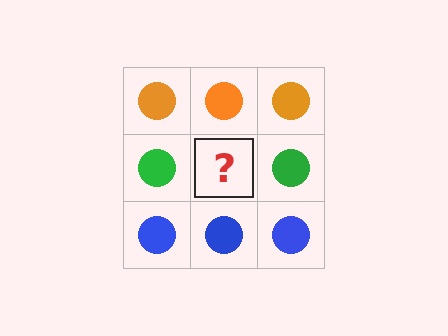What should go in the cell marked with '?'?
The missing cell should contain a green circle.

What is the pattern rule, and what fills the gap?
The rule is that each row has a consistent color. The gap should be filled with a green circle.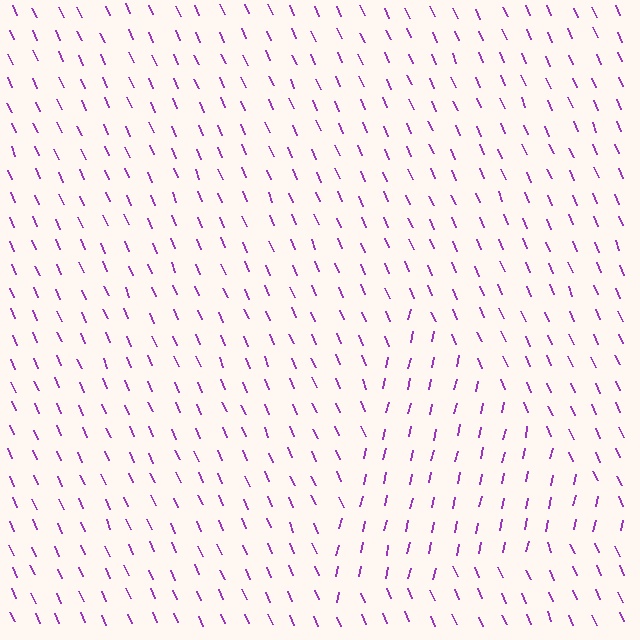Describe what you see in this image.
The image is filled with small purple line segments. A triangle region in the image has lines oriented differently from the surrounding lines, creating a visible texture boundary.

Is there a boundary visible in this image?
Yes, there is a texture boundary formed by a change in line orientation.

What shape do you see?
I see a triangle.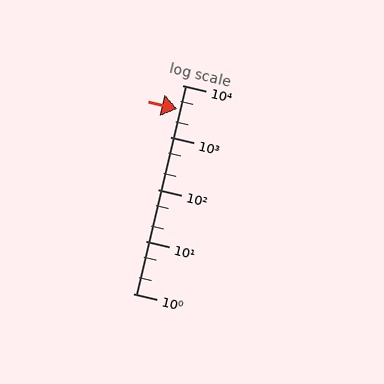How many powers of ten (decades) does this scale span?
The scale spans 4 decades, from 1 to 10000.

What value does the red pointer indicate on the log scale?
The pointer indicates approximately 3500.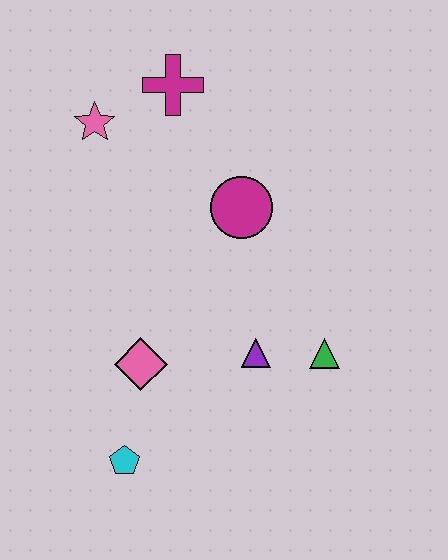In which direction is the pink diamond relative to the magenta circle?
The pink diamond is below the magenta circle.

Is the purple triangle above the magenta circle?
No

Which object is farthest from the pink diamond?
The magenta cross is farthest from the pink diamond.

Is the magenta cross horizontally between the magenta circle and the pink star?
Yes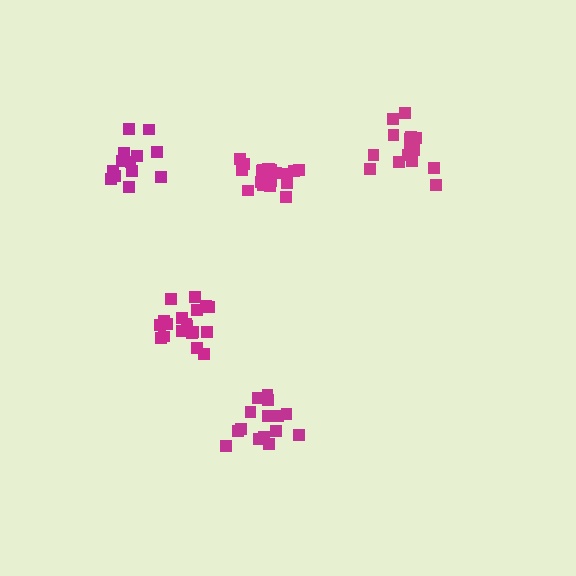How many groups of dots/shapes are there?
There are 5 groups.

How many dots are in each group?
Group 1: 15 dots, Group 2: 19 dots, Group 3: 15 dots, Group 4: 13 dots, Group 5: 19 dots (81 total).